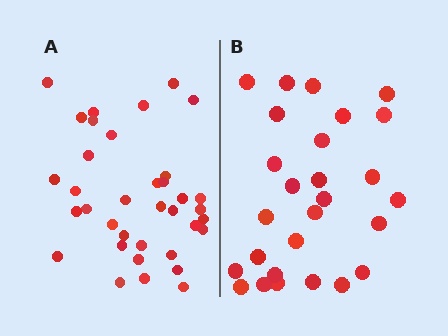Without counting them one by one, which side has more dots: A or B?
Region A (the left region) has more dots.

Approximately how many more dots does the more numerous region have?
Region A has roughly 8 or so more dots than region B.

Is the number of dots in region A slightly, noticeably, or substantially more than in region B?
Region A has noticeably more, but not dramatically so. The ratio is roughly 1.3 to 1.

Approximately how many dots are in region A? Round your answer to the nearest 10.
About 40 dots. (The exact count is 36, which rounds to 40.)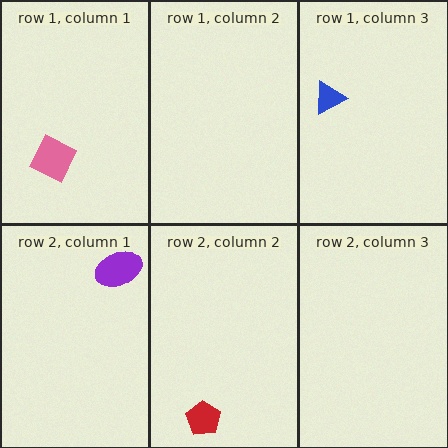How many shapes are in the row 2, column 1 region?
1.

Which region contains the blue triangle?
The row 1, column 3 region.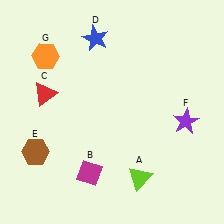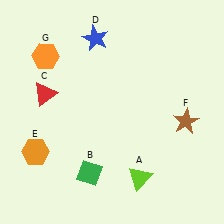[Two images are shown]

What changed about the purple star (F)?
In Image 1, F is purple. In Image 2, it changed to brown.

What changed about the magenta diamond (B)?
In Image 1, B is magenta. In Image 2, it changed to green.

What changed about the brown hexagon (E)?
In Image 1, E is brown. In Image 2, it changed to orange.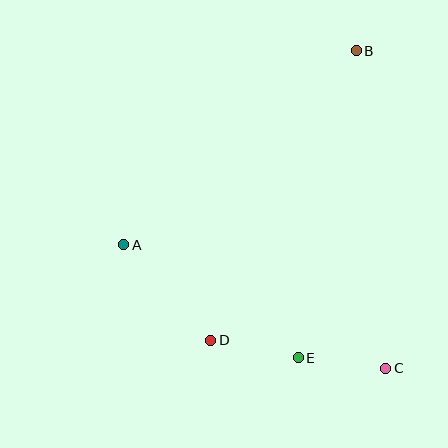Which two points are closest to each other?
Points C and E are closest to each other.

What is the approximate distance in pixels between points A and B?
The distance between A and B is approximately 303 pixels.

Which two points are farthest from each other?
Points B and D are farthest from each other.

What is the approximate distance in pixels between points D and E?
The distance between D and E is approximately 89 pixels.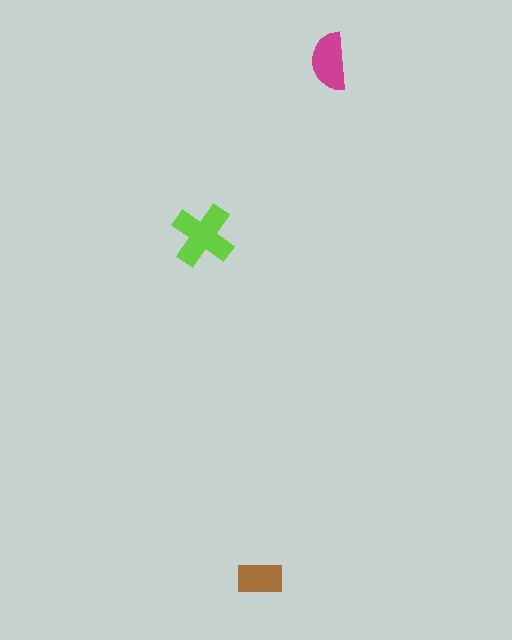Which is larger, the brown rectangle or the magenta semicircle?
The magenta semicircle.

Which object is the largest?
The lime cross.